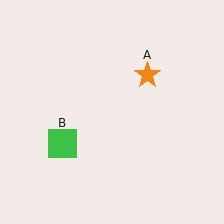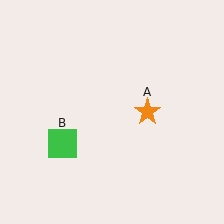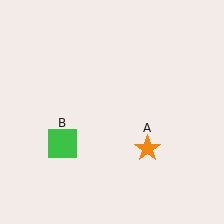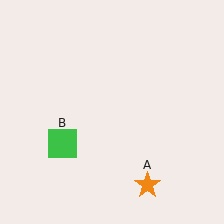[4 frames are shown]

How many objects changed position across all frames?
1 object changed position: orange star (object A).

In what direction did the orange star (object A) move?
The orange star (object A) moved down.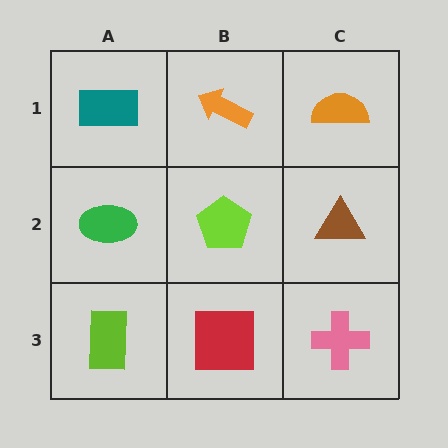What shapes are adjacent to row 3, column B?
A lime pentagon (row 2, column B), a lime rectangle (row 3, column A), a pink cross (row 3, column C).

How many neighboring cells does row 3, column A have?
2.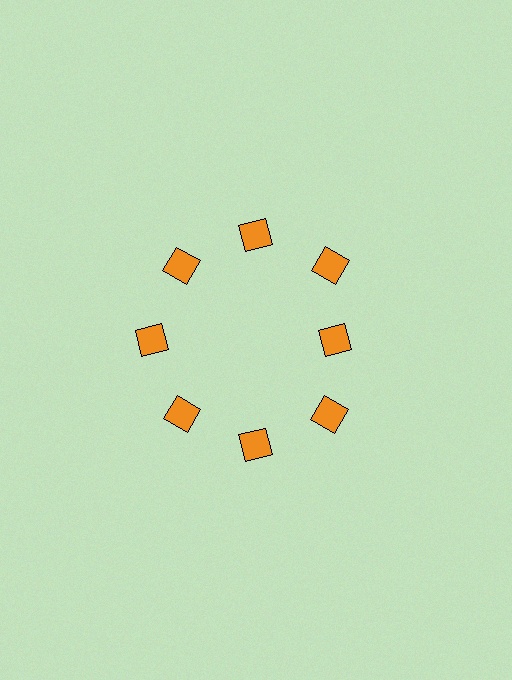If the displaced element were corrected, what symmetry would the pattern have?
It would have 8-fold rotational symmetry — the pattern would map onto itself every 45 degrees.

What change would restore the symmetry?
The symmetry would be restored by moving it outward, back onto the ring so that all 8 squares sit at equal angles and equal distance from the center.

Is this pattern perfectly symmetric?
No. The 8 orange squares are arranged in a ring, but one element near the 3 o'clock position is pulled inward toward the center, breaking the 8-fold rotational symmetry.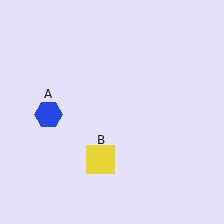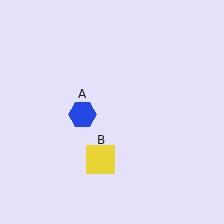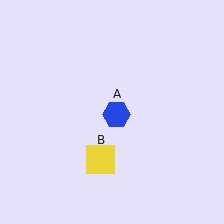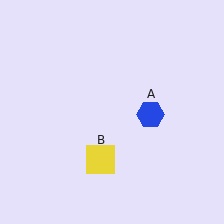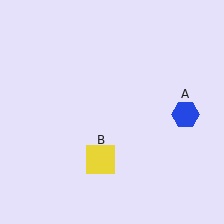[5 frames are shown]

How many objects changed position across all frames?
1 object changed position: blue hexagon (object A).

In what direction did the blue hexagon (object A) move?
The blue hexagon (object A) moved right.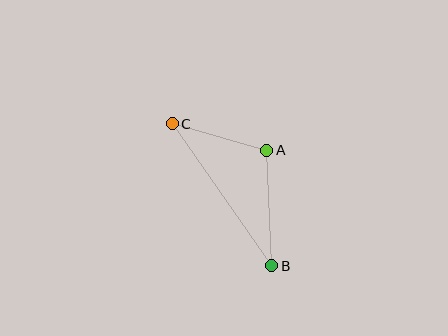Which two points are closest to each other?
Points A and C are closest to each other.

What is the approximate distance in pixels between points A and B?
The distance between A and B is approximately 115 pixels.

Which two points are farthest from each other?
Points B and C are farthest from each other.